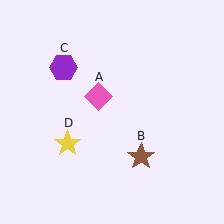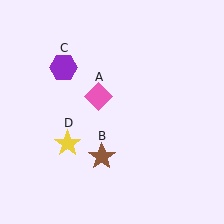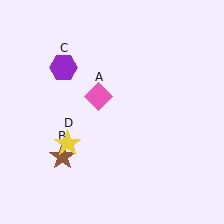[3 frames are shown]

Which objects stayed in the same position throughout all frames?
Pink diamond (object A) and purple hexagon (object C) and yellow star (object D) remained stationary.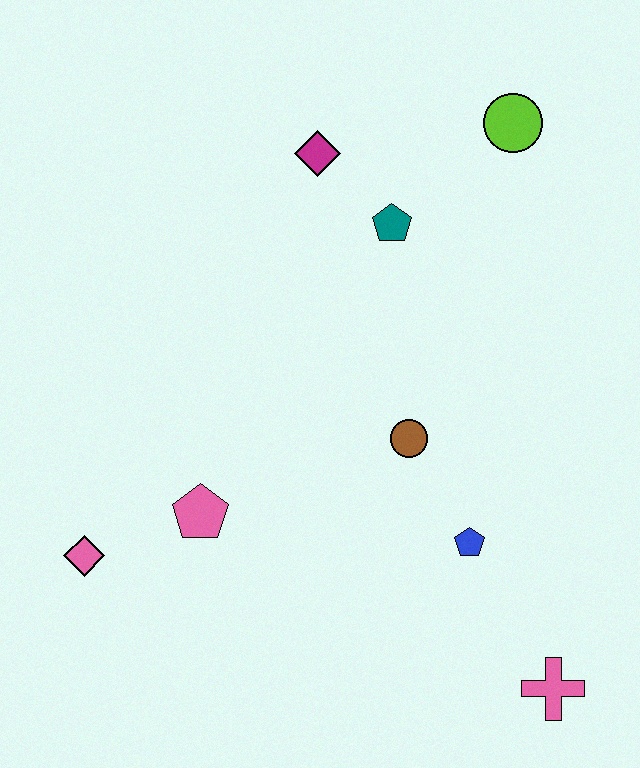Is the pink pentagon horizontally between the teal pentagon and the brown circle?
No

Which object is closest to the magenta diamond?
The teal pentagon is closest to the magenta diamond.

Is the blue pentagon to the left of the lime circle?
Yes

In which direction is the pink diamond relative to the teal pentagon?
The pink diamond is below the teal pentagon.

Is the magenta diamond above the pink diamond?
Yes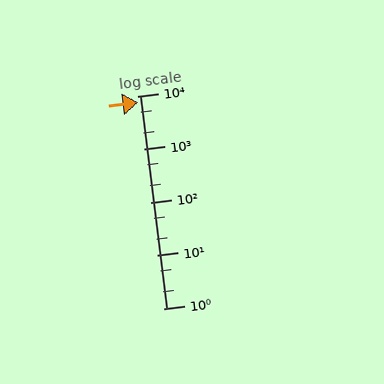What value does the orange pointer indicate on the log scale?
The pointer indicates approximately 7700.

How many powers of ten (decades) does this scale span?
The scale spans 4 decades, from 1 to 10000.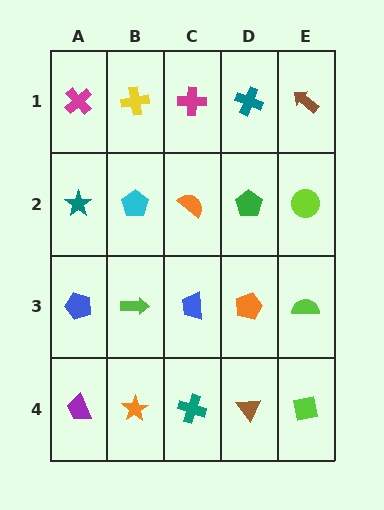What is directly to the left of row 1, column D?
A magenta cross.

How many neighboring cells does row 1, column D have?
3.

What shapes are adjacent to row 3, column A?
A teal star (row 2, column A), a purple trapezoid (row 4, column A), a lime arrow (row 3, column B).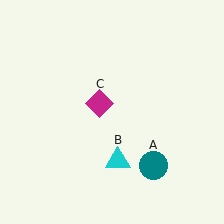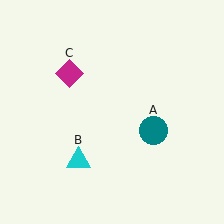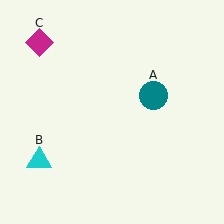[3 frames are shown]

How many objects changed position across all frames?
3 objects changed position: teal circle (object A), cyan triangle (object B), magenta diamond (object C).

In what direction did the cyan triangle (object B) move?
The cyan triangle (object B) moved left.